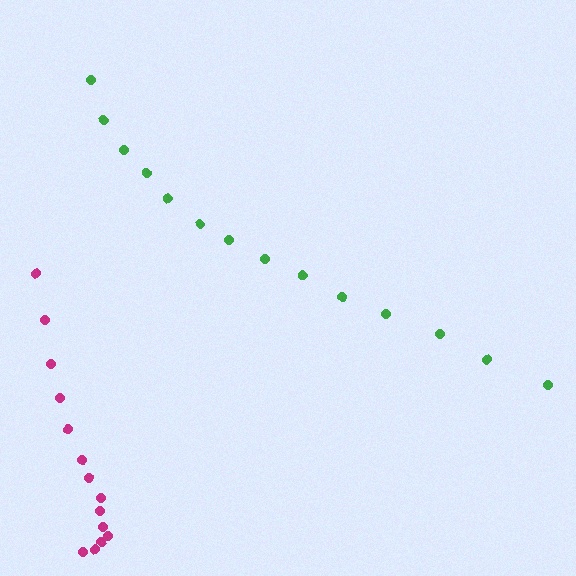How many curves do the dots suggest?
There are 2 distinct paths.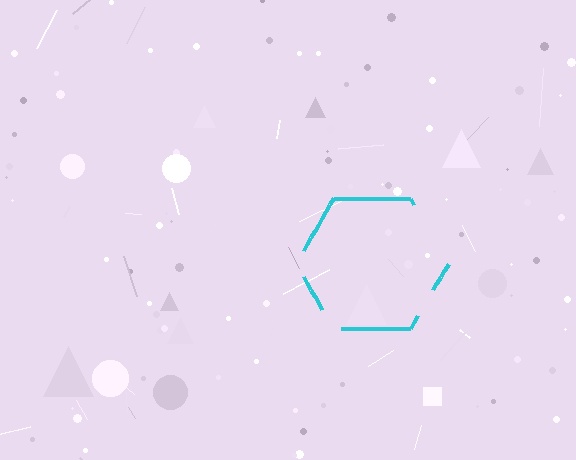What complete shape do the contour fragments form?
The contour fragments form a hexagon.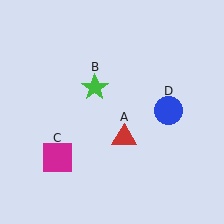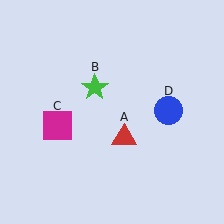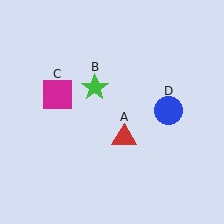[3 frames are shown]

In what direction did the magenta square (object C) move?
The magenta square (object C) moved up.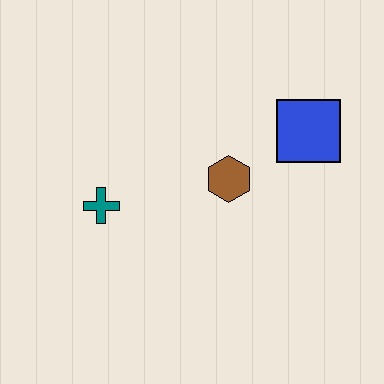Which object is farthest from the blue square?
The teal cross is farthest from the blue square.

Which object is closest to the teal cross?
The brown hexagon is closest to the teal cross.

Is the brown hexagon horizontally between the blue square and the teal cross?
Yes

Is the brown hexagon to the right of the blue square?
No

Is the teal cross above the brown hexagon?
No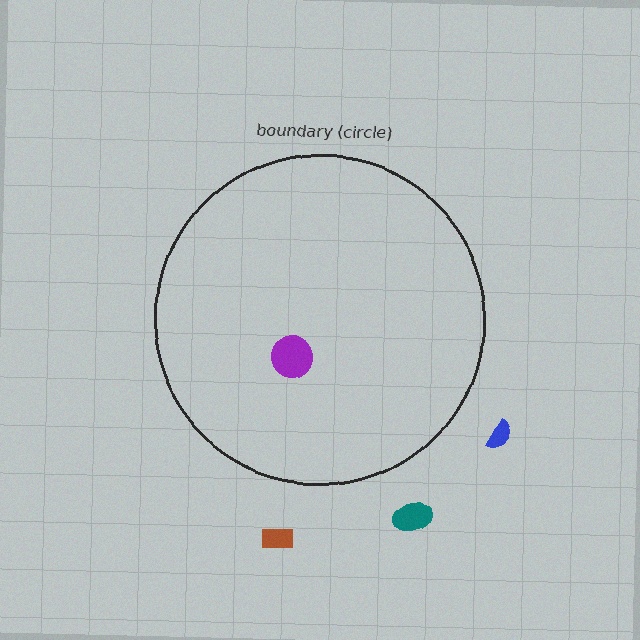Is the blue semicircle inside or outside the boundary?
Outside.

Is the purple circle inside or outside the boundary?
Inside.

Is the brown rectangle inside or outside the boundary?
Outside.